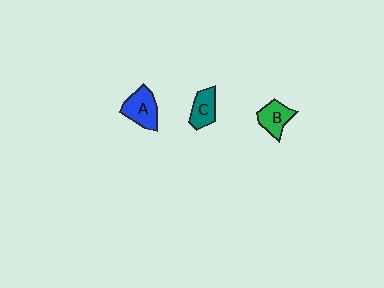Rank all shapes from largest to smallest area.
From largest to smallest: A (blue), B (green), C (teal).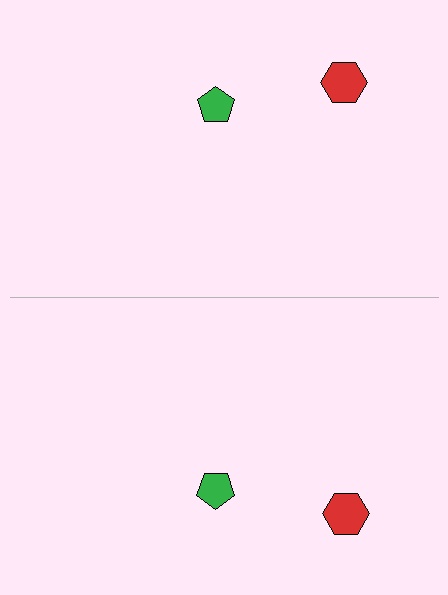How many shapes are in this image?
There are 4 shapes in this image.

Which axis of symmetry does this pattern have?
The pattern has a horizontal axis of symmetry running through the center of the image.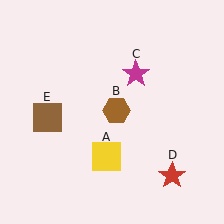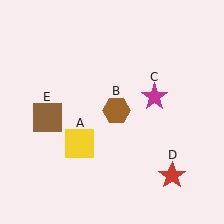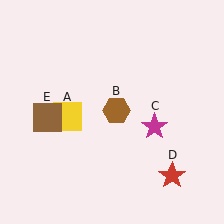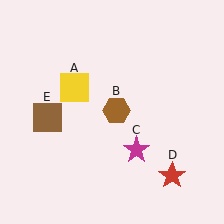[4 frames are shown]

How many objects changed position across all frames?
2 objects changed position: yellow square (object A), magenta star (object C).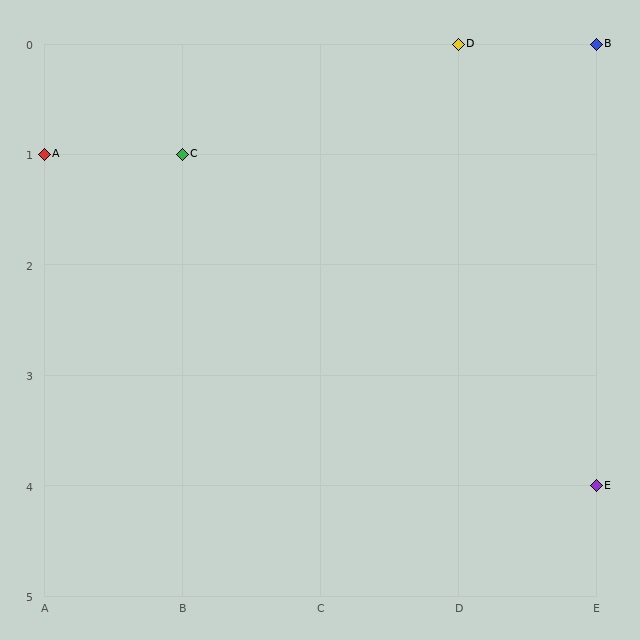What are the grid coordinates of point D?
Point D is at grid coordinates (D, 0).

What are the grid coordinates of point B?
Point B is at grid coordinates (E, 0).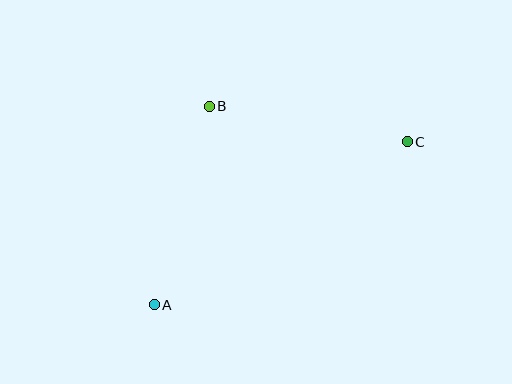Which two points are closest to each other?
Points B and C are closest to each other.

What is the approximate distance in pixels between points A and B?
The distance between A and B is approximately 206 pixels.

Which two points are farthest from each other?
Points A and C are farthest from each other.